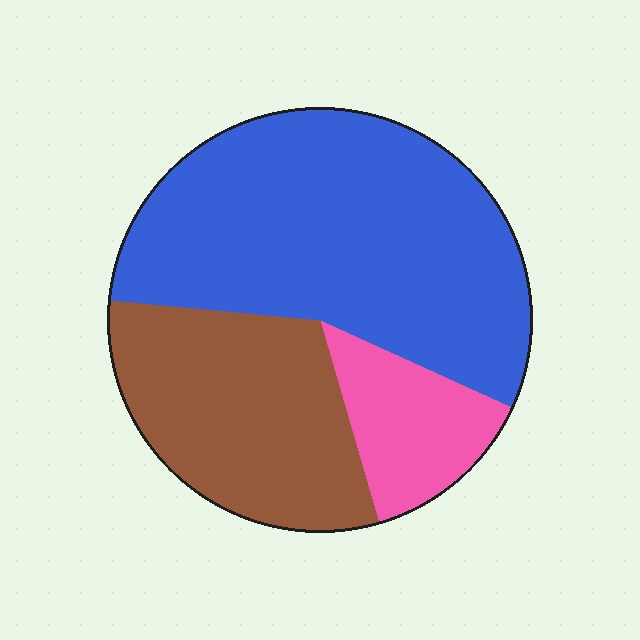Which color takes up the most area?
Blue, at roughly 55%.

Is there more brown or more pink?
Brown.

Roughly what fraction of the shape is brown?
Brown takes up about one third (1/3) of the shape.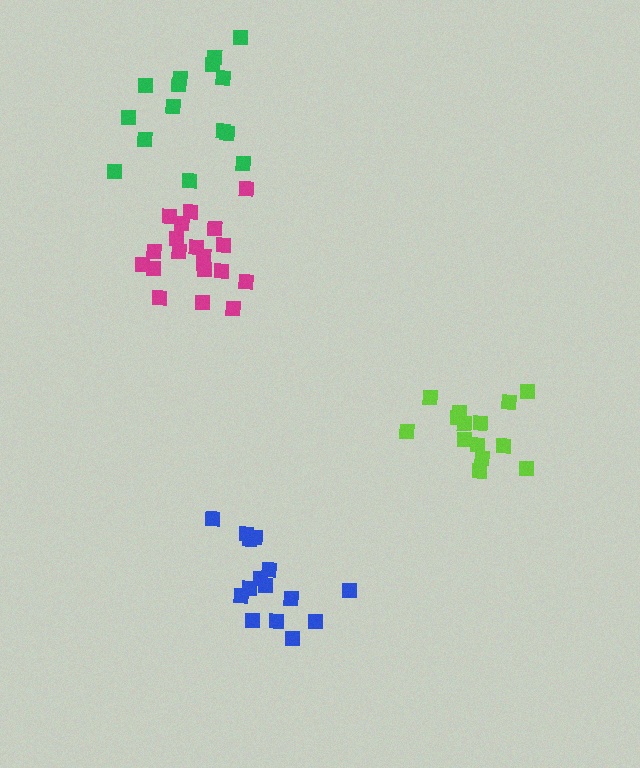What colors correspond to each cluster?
The clusters are colored: magenta, blue, lime, green.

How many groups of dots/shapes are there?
There are 4 groups.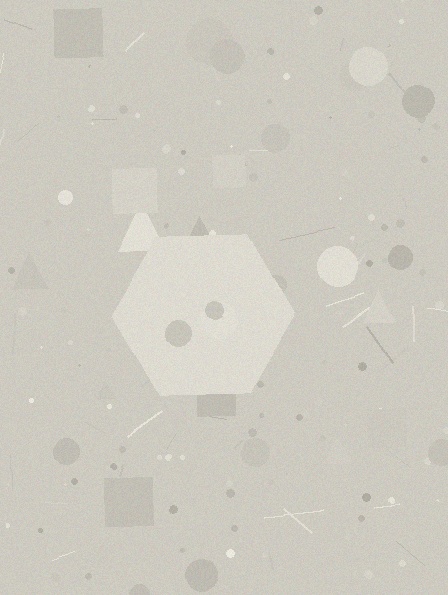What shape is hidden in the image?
A hexagon is hidden in the image.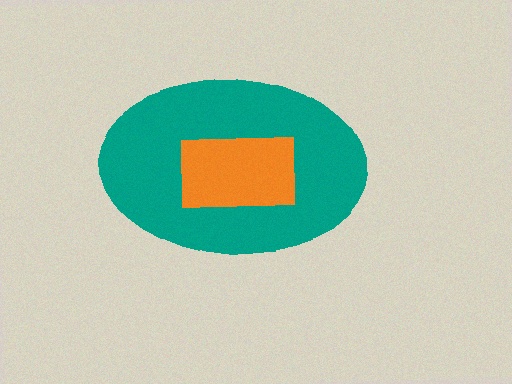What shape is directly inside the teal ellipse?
The orange rectangle.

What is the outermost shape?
The teal ellipse.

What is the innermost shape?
The orange rectangle.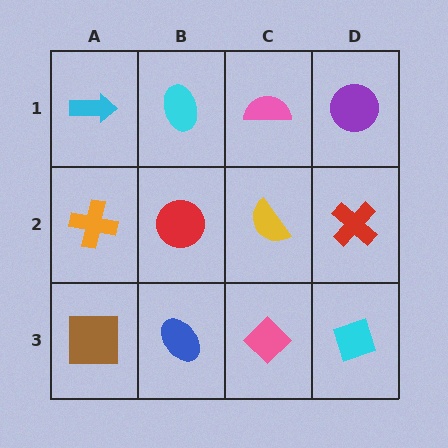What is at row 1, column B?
A cyan ellipse.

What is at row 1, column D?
A purple circle.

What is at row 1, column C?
A pink semicircle.